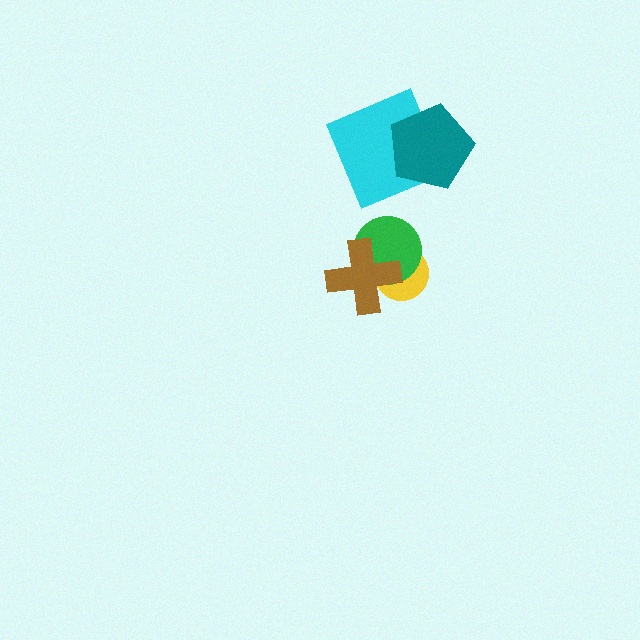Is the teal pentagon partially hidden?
No, no other shape covers it.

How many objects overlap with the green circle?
2 objects overlap with the green circle.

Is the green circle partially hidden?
Yes, it is partially covered by another shape.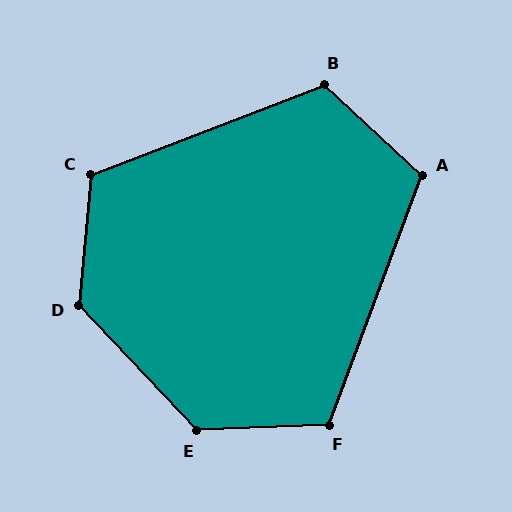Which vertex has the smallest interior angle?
F, at approximately 113 degrees.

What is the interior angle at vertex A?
Approximately 113 degrees (obtuse).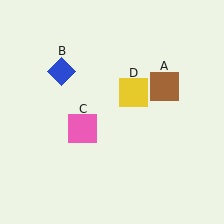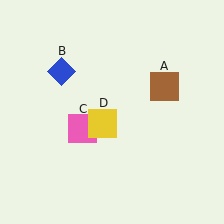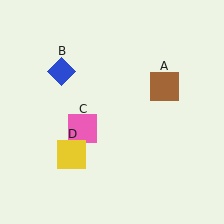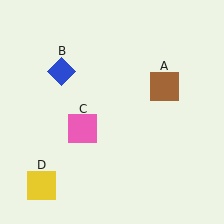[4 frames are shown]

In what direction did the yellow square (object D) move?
The yellow square (object D) moved down and to the left.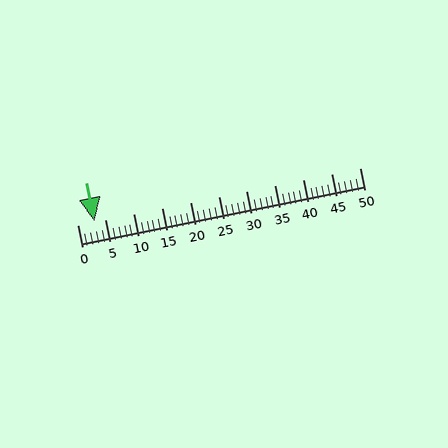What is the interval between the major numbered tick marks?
The major tick marks are spaced 5 units apart.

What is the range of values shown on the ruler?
The ruler shows values from 0 to 50.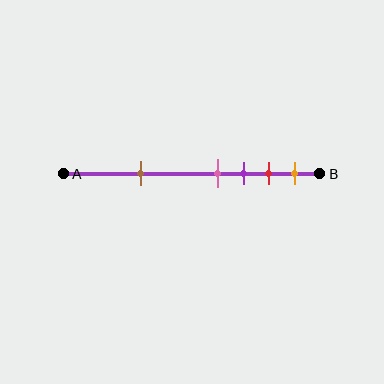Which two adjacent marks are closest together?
The pink and purple marks are the closest adjacent pair.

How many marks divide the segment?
There are 5 marks dividing the segment.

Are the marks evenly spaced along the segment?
No, the marks are not evenly spaced.